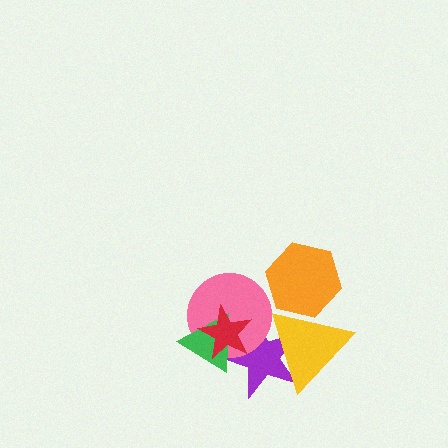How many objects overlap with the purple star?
4 objects overlap with the purple star.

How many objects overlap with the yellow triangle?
2 objects overlap with the yellow triangle.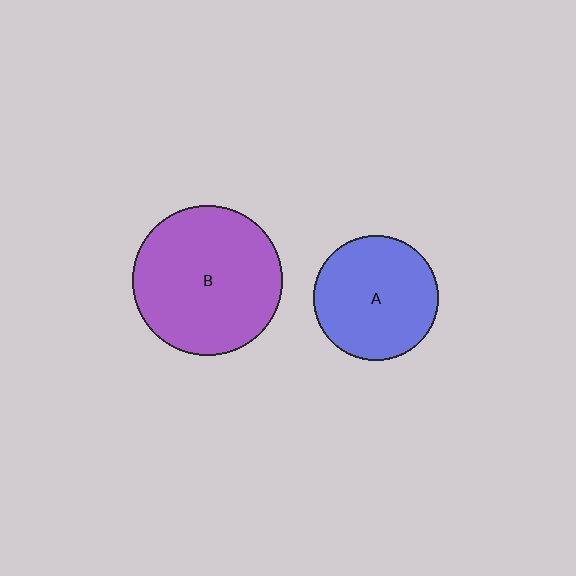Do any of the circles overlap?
No, none of the circles overlap.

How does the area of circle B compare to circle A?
Approximately 1.4 times.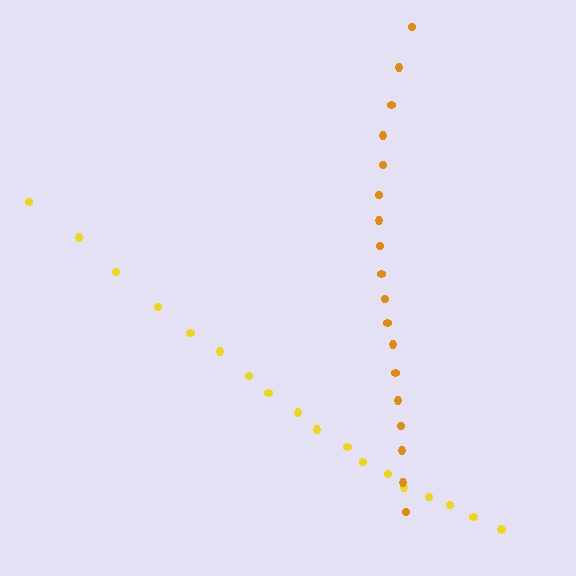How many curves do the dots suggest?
There are 2 distinct paths.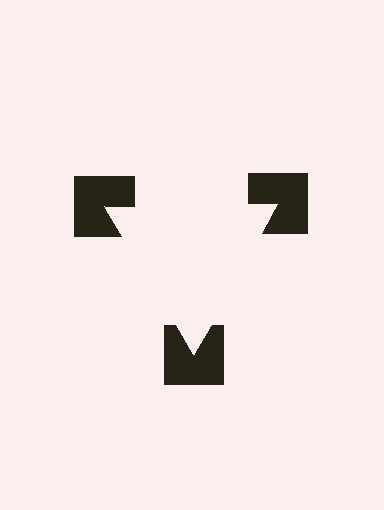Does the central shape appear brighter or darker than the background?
It typically appears slightly brighter than the background, even though no actual brightness change is drawn.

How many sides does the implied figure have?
3 sides.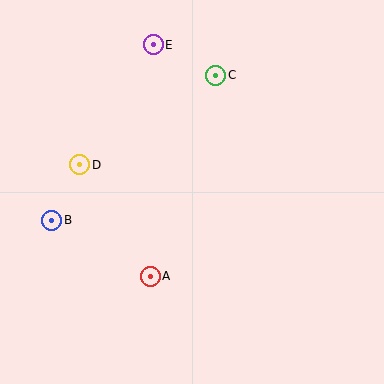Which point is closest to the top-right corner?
Point C is closest to the top-right corner.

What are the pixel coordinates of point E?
Point E is at (153, 45).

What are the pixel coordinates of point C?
Point C is at (216, 75).